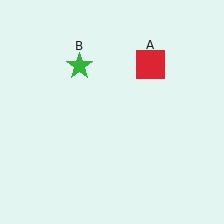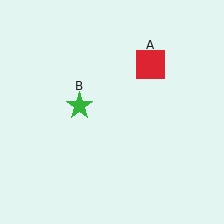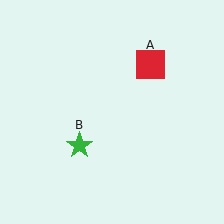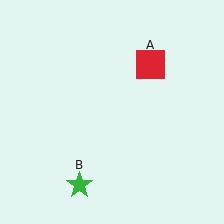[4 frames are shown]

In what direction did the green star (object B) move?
The green star (object B) moved down.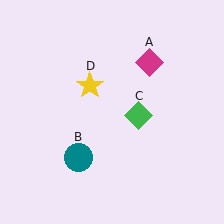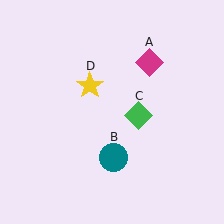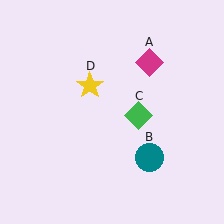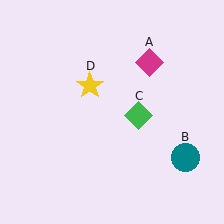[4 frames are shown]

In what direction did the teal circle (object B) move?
The teal circle (object B) moved right.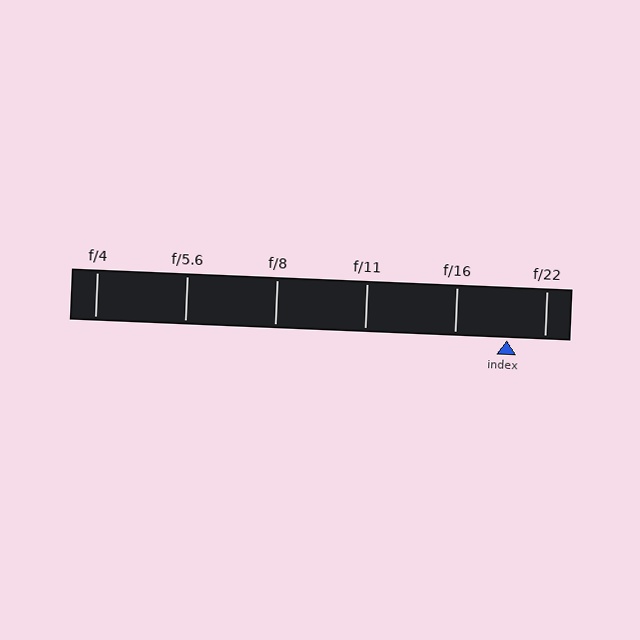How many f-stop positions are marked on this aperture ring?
There are 6 f-stop positions marked.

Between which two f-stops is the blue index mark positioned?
The index mark is between f/16 and f/22.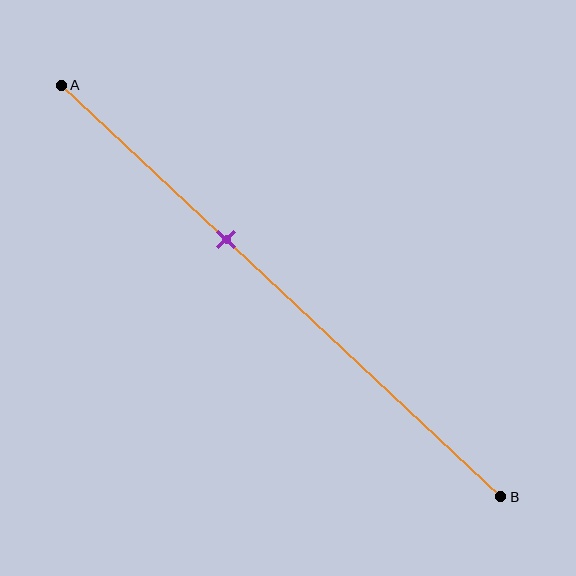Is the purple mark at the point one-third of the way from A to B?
No, the mark is at about 35% from A, not at the 33% one-third point.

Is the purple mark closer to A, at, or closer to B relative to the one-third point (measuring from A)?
The purple mark is closer to point B than the one-third point of segment AB.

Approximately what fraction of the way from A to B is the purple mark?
The purple mark is approximately 35% of the way from A to B.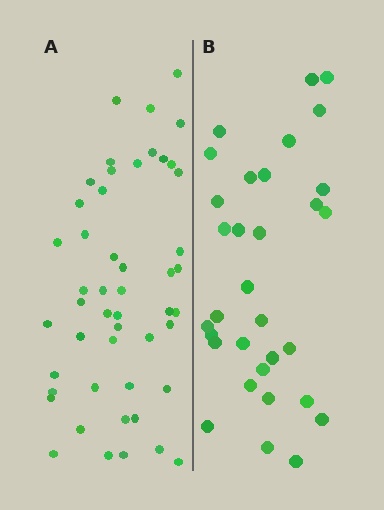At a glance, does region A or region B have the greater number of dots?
Region A (the left region) has more dots.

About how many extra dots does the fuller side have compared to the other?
Region A has approximately 15 more dots than region B.